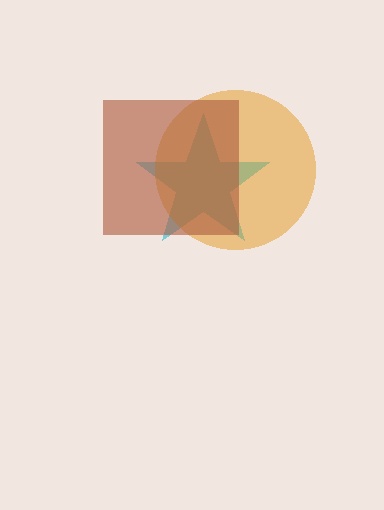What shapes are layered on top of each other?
The layered shapes are: a cyan star, an orange circle, a brown square.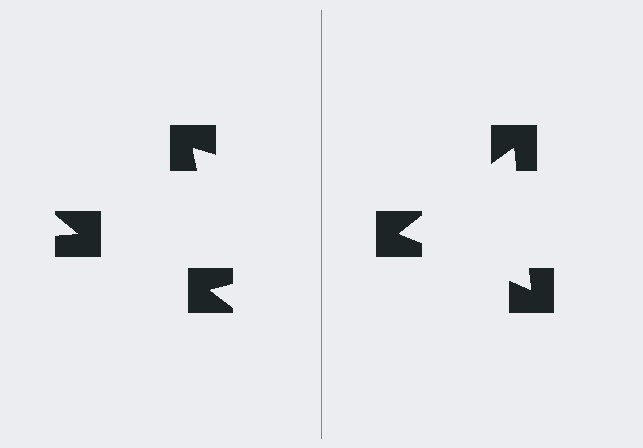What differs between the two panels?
The notched squares are positioned identically on both sides; only the wedge orientations differ. On the right they align to a triangle; on the left they are misaligned.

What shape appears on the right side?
An illusory triangle.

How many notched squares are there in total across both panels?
6 — 3 on each side.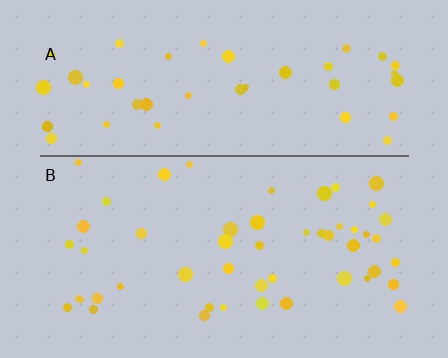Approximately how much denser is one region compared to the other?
Approximately 1.1× — region B over region A.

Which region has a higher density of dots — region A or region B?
B (the bottom).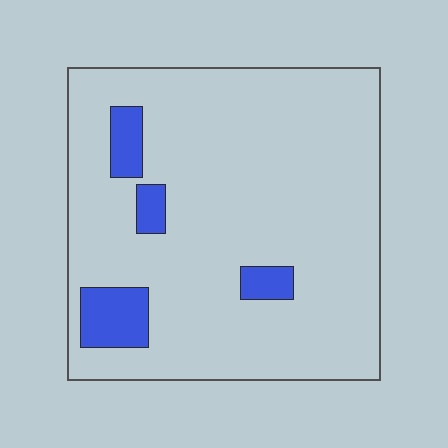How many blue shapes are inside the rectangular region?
4.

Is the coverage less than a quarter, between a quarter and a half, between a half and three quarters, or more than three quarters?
Less than a quarter.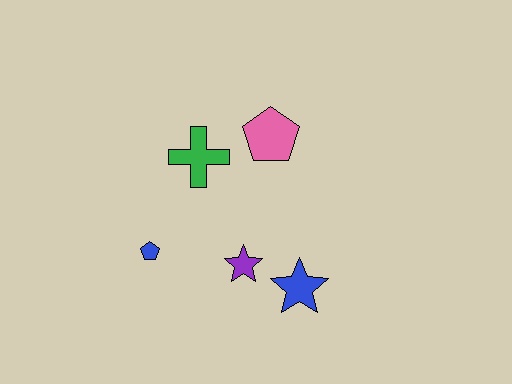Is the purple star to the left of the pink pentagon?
Yes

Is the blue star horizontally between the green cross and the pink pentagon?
No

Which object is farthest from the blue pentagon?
The pink pentagon is farthest from the blue pentagon.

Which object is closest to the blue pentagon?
The purple star is closest to the blue pentagon.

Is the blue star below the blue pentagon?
Yes